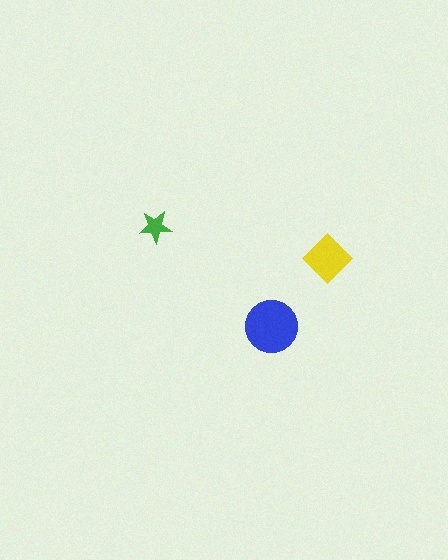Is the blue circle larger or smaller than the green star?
Larger.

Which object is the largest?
The blue circle.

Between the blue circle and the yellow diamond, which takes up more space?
The blue circle.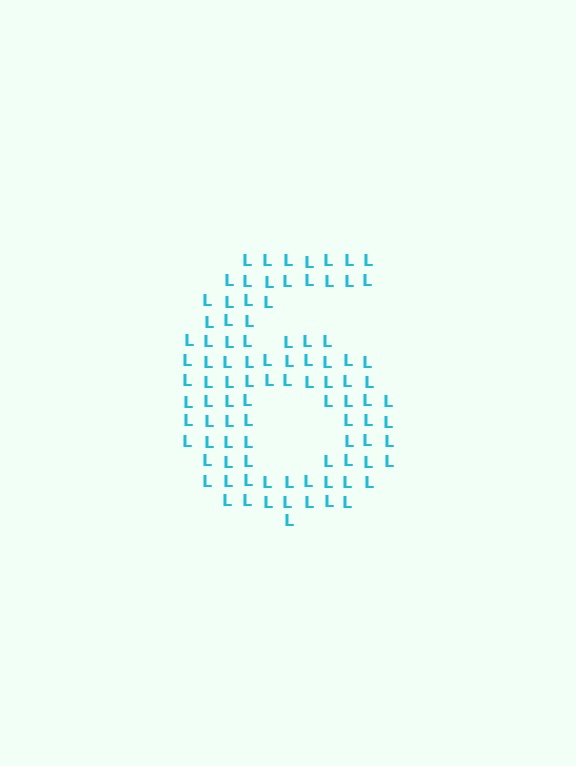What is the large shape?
The large shape is the digit 6.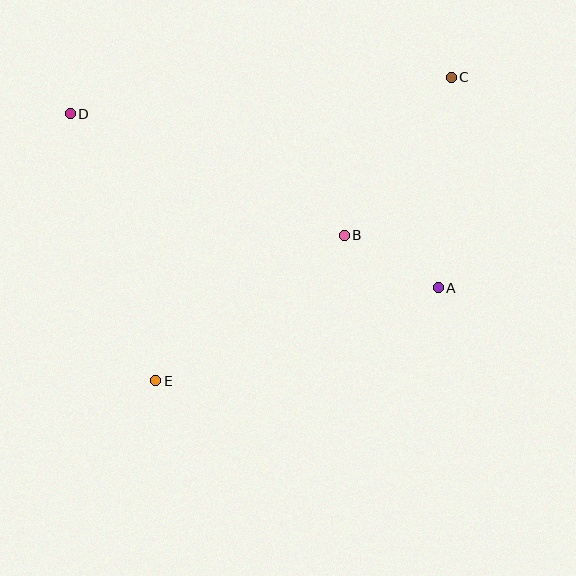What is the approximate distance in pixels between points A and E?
The distance between A and E is approximately 297 pixels.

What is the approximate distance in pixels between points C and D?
The distance between C and D is approximately 382 pixels.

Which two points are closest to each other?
Points A and B are closest to each other.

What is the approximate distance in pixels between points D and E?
The distance between D and E is approximately 280 pixels.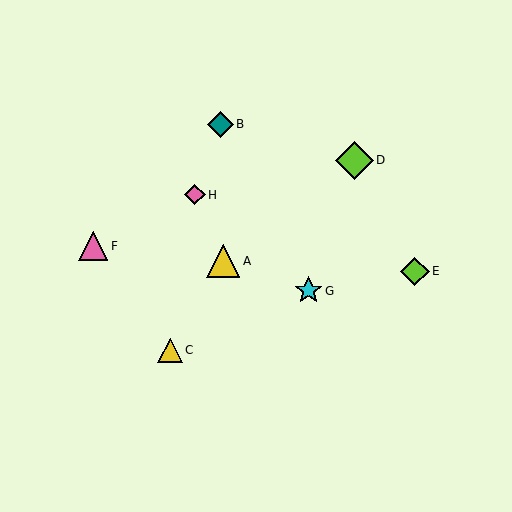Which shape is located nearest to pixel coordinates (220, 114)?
The teal diamond (labeled B) at (220, 124) is nearest to that location.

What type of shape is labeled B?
Shape B is a teal diamond.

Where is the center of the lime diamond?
The center of the lime diamond is at (415, 271).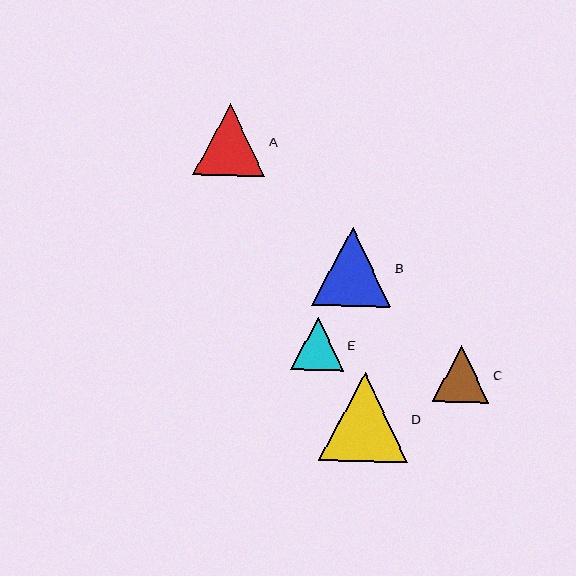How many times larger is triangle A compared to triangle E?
Triangle A is approximately 1.4 times the size of triangle E.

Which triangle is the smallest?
Triangle E is the smallest with a size of approximately 53 pixels.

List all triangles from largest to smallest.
From largest to smallest: D, B, A, C, E.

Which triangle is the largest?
Triangle D is the largest with a size of approximately 89 pixels.